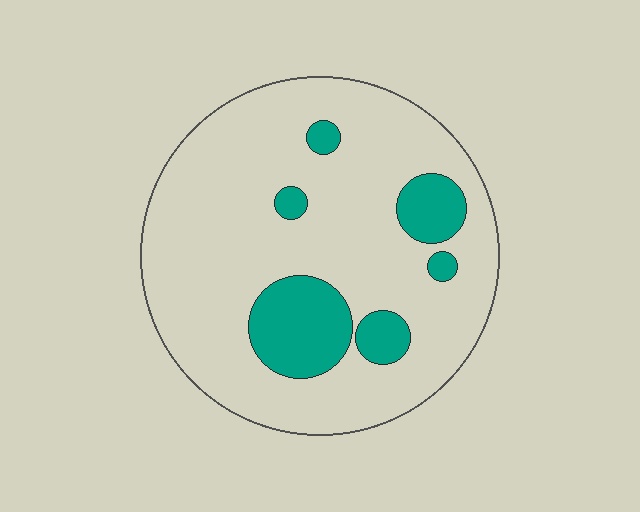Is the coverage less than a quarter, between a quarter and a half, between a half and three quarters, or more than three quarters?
Less than a quarter.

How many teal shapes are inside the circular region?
6.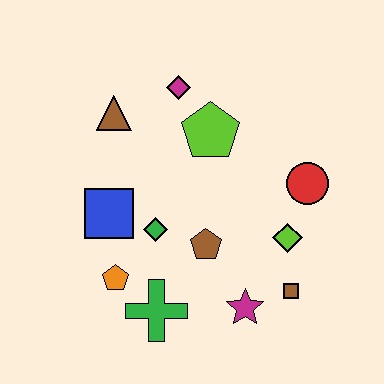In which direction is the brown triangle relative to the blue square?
The brown triangle is above the blue square.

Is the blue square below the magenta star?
No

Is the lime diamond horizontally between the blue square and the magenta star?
No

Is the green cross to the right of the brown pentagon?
No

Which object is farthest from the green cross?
The magenta diamond is farthest from the green cross.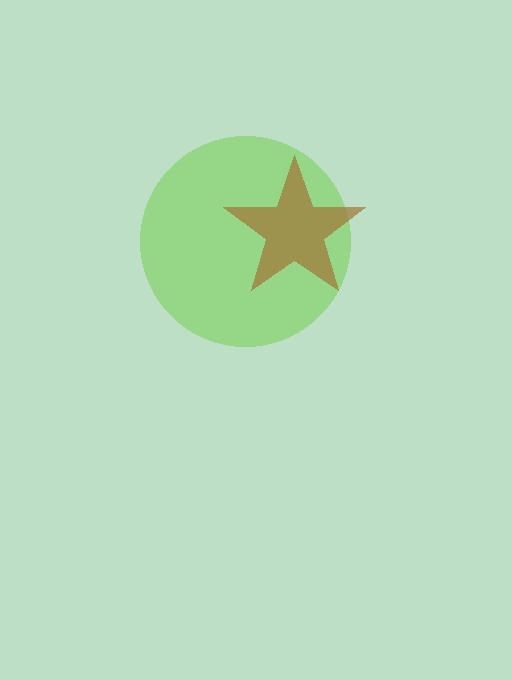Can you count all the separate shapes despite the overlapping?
Yes, there are 2 separate shapes.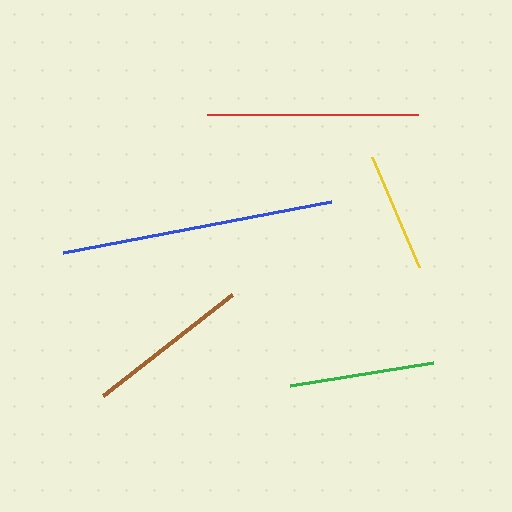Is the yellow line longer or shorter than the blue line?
The blue line is longer than the yellow line.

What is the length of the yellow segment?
The yellow segment is approximately 119 pixels long.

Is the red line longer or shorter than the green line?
The red line is longer than the green line.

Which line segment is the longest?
The blue line is the longest at approximately 273 pixels.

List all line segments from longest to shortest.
From longest to shortest: blue, red, brown, green, yellow.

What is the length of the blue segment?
The blue segment is approximately 273 pixels long.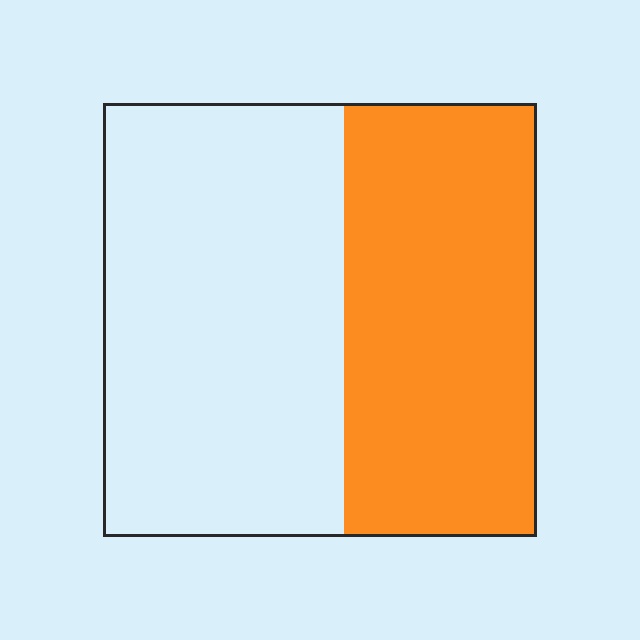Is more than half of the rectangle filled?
No.